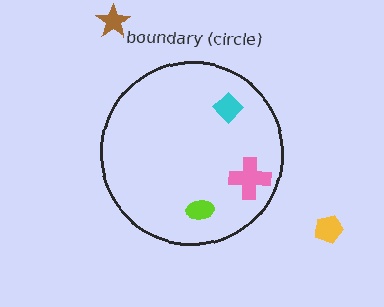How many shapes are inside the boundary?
3 inside, 2 outside.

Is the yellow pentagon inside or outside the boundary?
Outside.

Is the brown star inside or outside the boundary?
Outside.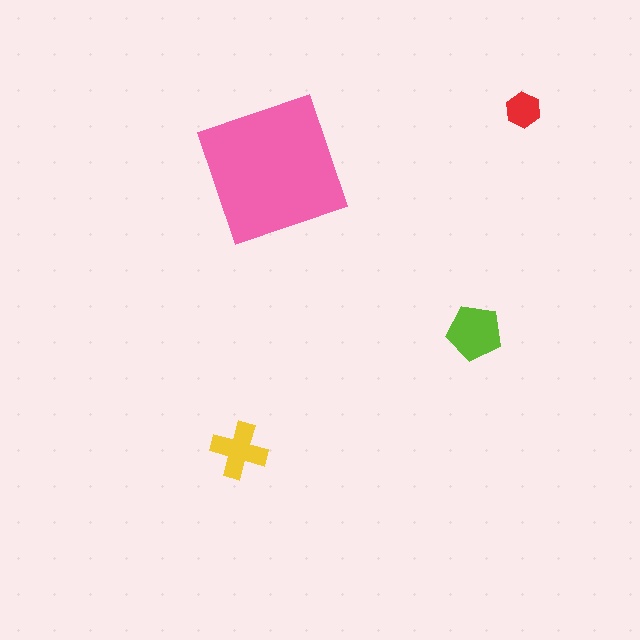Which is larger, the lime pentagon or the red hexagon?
The lime pentagon.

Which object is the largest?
The pink square.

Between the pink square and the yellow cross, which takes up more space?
The pink square.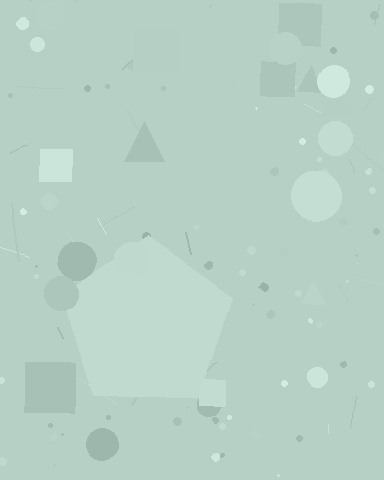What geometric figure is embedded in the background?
A pentagon is embedded in the background.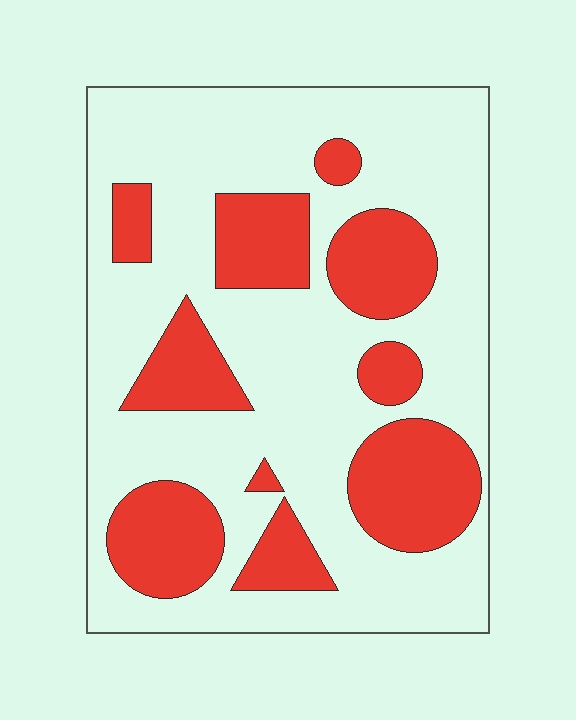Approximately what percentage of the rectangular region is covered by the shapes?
Approximately 30%.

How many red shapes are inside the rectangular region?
10.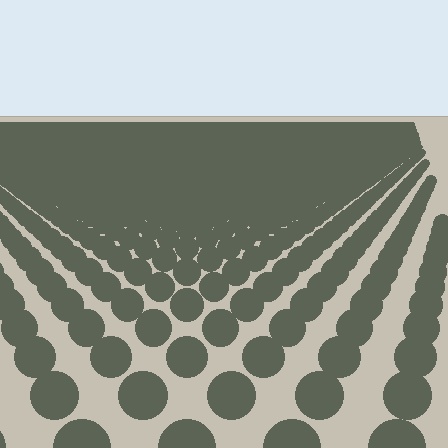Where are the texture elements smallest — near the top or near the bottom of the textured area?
Near the top.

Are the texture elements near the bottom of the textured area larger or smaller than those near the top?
Larger. Near the bottom, elements are closer to the viewer and appear at a bigger on-screen size.